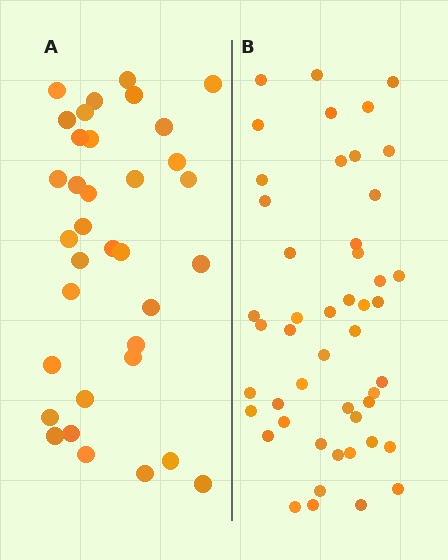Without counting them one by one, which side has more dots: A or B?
Region B (the right region) has more dots.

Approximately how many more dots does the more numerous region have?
Region B has approximately 15 more dots than region A.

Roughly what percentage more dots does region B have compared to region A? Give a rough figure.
About 35% more.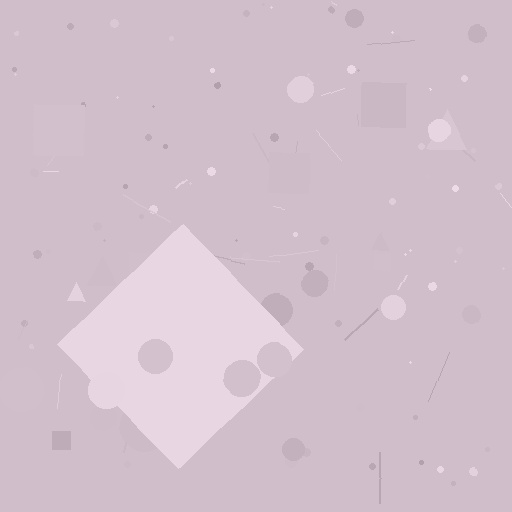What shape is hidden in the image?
A diamond is hidden in the image.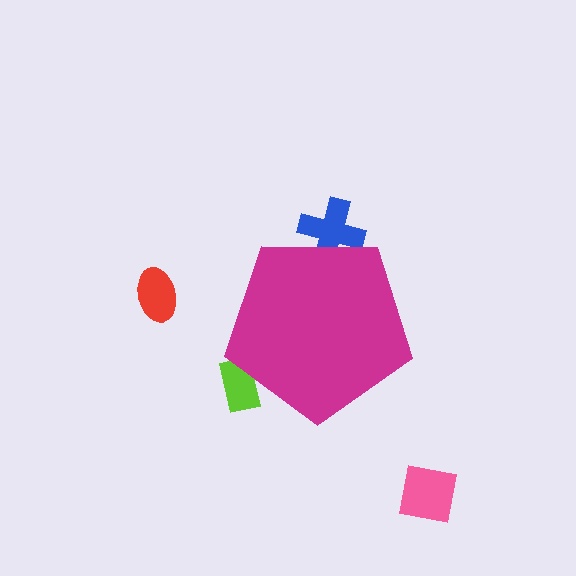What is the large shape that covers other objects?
A magenta pentagon.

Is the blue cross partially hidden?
Yes, the blue cross is partially hidden behind the magenta pentagon.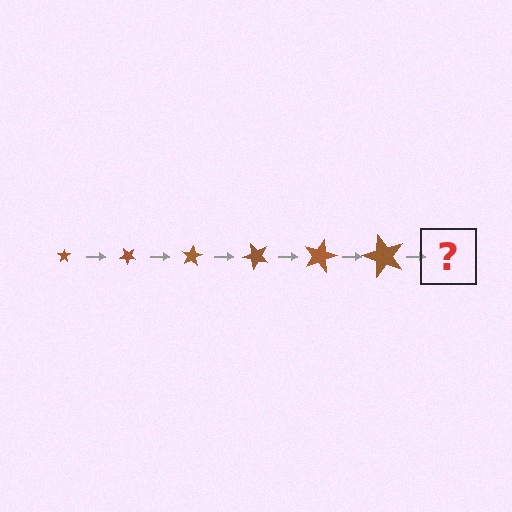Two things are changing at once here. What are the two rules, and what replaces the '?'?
The two rules are that the star grows larger each step and it rotates 40 degrees each step. The '?' should be a star, larger than the previous one and rotated 240 degrees from the start.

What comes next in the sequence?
The next element should be a star, larger than the previous one and rotated 240 degrees from the start.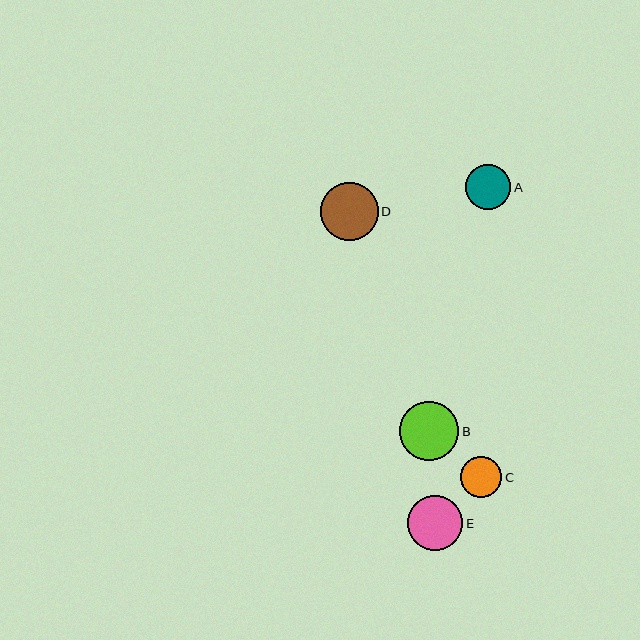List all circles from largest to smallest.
From largest to smallest: B, D, E, A, C.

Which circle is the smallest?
Circle C is the smallest with a size of approximately 41 pixels.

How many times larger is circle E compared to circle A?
Circle E is approximately 1.2 times the size of circle A.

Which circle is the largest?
Circle B is the largest with a size of approximately 59 pixels.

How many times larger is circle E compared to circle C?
Circle E is approximately 1.4 times the size of circle C.